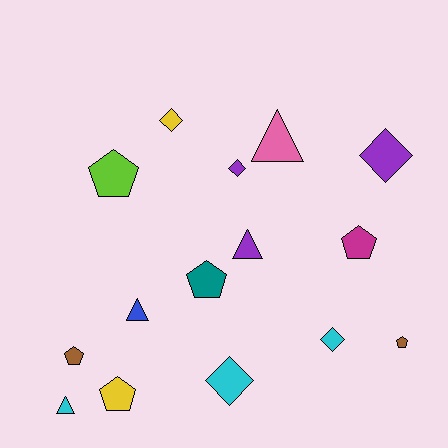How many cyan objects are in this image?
There are 3 cyan objects.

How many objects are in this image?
There are 15 objects.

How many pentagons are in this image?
There are 6 pentagons.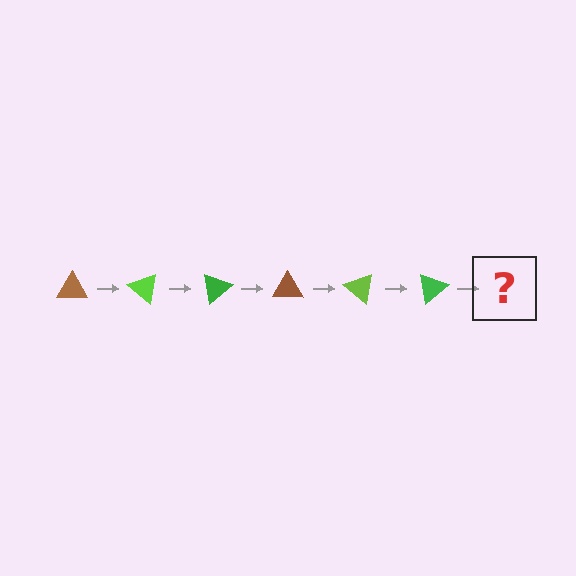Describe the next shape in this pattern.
It should be a brown triangle, rotated 240 degrees from the start.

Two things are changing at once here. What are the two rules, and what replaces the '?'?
The two rules are that it rotates 40 degrees each step and the color cycles through brown, lime, and green. The '?' should be a brown triangle, rotated 240 degrees from the start.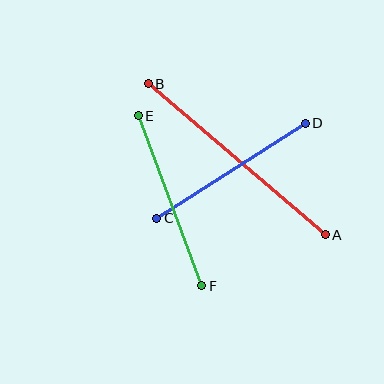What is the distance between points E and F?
The distance is approximately 182 pixels.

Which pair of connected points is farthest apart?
Points A and B are farthest apart.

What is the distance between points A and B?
The distance is approximately 233 pixels.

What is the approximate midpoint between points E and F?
The midpoint is at approximately (170, 201) pixels.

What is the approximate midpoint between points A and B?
The midpoint is at approximately (237, 159) pixels.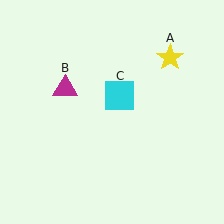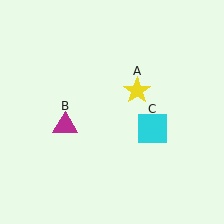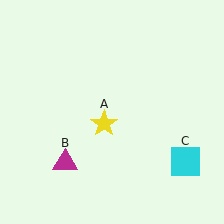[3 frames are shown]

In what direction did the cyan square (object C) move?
The cyan square (object C) moved down and to the right.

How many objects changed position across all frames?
3 objects changed position: yellow star (object A), magenta triangle (object B), cyan square (object C).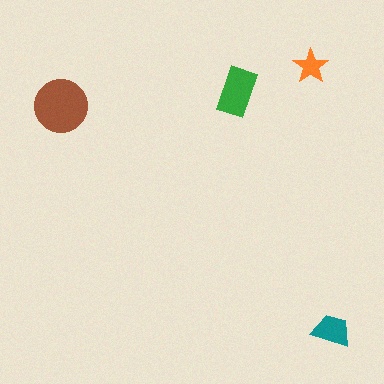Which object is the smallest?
The orange star.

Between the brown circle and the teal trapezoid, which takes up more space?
The brown circle.